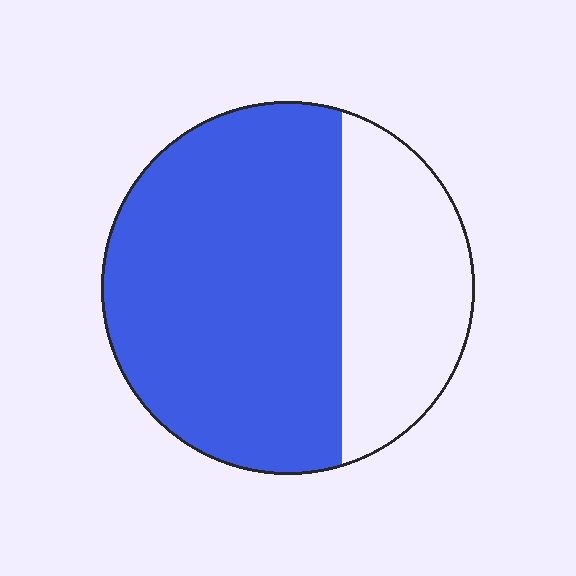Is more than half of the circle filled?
Yes.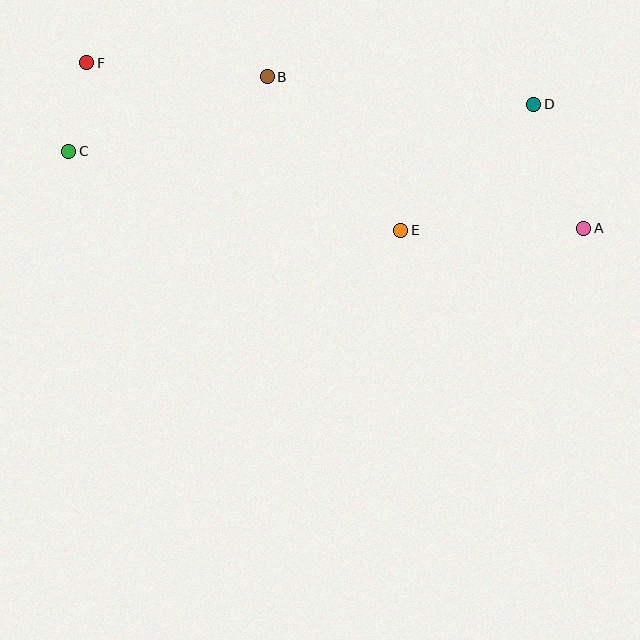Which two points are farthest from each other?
Points A and F are farthest from each other.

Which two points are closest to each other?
Points C and F are closest to each other.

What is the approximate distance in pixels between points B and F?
The distance between B and F is approximately 181 pixels.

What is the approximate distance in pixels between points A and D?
The distance between A and D is approximately 134 pixels.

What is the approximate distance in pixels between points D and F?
The distance between D and F is approximately 449 pixels.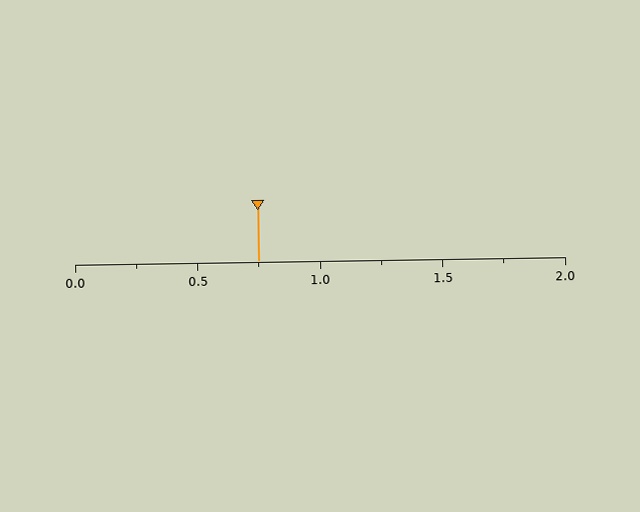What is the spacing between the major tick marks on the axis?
The major ticks are spaced 0.5 apart.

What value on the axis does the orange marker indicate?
The marker indicates approximately 0.75.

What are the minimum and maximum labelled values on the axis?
The axis runs from 0.0 to 2.0.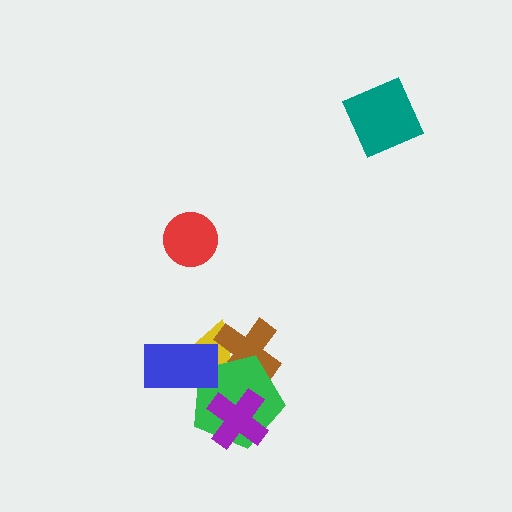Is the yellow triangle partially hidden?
Yes, it is partially covered by another shape.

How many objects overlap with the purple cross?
1 object overlaps with the purple cross.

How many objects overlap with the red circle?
0 objects overlap with the red circle.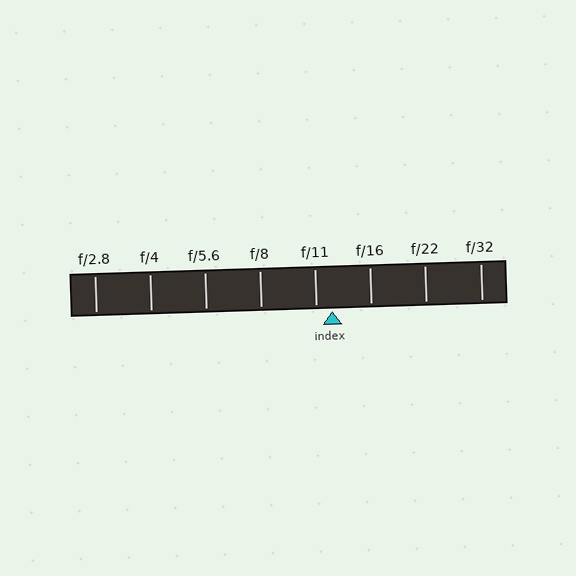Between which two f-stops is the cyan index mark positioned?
The index mark is between f/11 and f/16.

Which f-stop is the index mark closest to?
The index mark is closest to f/11.